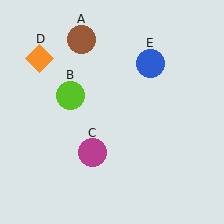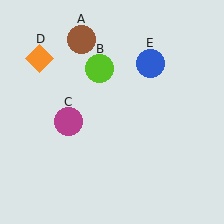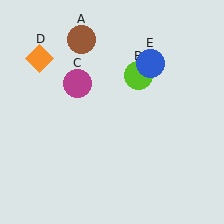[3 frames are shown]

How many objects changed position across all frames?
2 objects changed position: lime circle (object B), magenta circle (object C).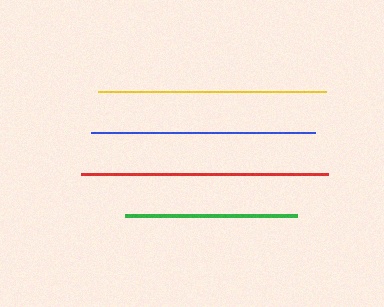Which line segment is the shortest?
The green line is the shortest at approximately 172 pixels.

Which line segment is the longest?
The red line is the longest at approximately 247 pixels.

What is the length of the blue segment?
The blue segment is approximately 223 pixels long.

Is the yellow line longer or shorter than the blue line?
The yellow line is longer than the blue line.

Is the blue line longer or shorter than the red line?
The red line is longer than the blue line.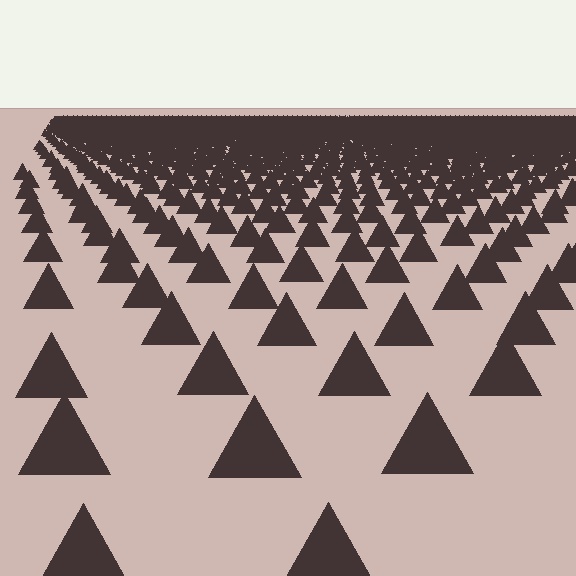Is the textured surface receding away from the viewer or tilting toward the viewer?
The surface is receding away from the viewer. Texture elements get smaller and denser toward the top.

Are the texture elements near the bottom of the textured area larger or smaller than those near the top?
Larger. Near the bottom, elements are closer to the viewer and appear at a bigger on-screen size.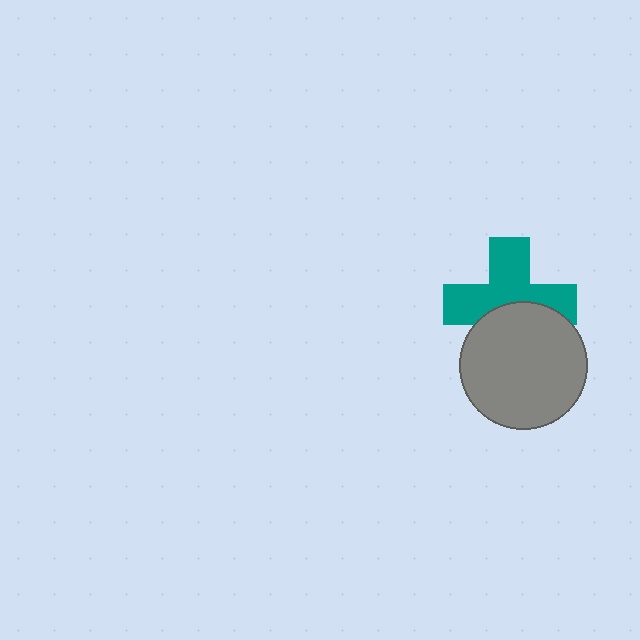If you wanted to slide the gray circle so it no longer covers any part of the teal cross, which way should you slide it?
Slide it down — that is the most direct way to separate the two shapes.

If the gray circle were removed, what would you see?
You would see the complete teal cross.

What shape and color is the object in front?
The object in front is a gray circle.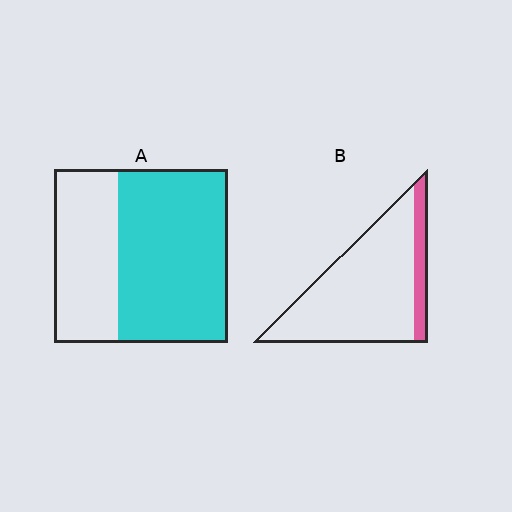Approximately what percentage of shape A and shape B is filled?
A is approximately 65% and B is approximately 15%.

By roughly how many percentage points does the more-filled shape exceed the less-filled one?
By roughly 50 percentage points (A over B).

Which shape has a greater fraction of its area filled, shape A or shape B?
Shape A.